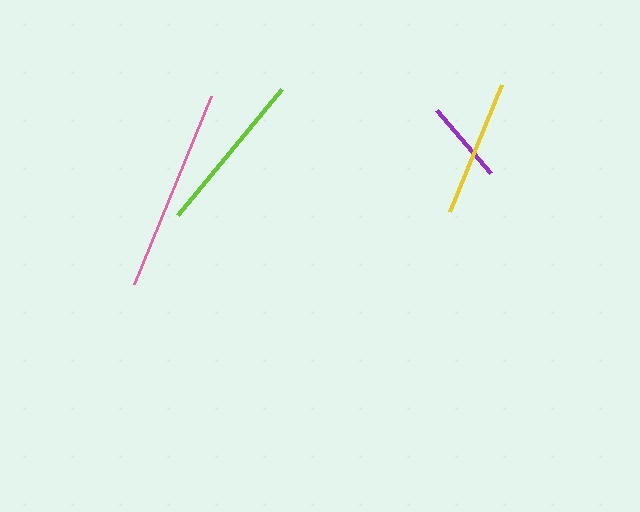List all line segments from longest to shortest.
From longest to shortest: pink, lime, yellow, purple.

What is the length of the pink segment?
The pink segment is approximately 203 pixels long.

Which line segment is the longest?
The pink line is the longest at approximately 203 pixels.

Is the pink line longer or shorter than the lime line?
The pink line is longer than the lime line.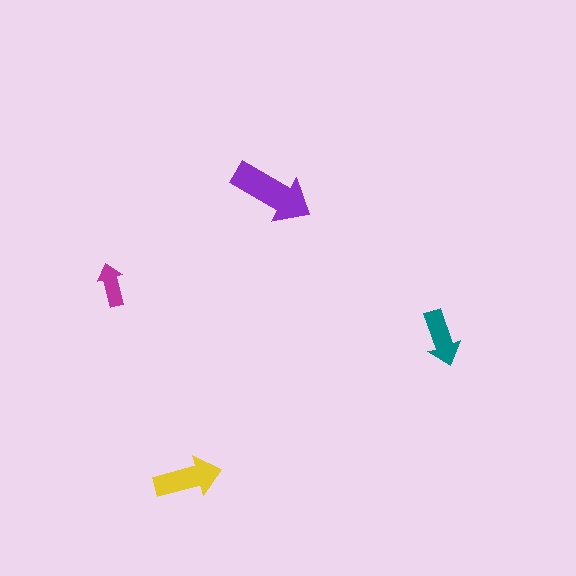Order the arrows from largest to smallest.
the purple one, the yellow one, the teal one, the magenta one.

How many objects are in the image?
There are 4 objects in the image.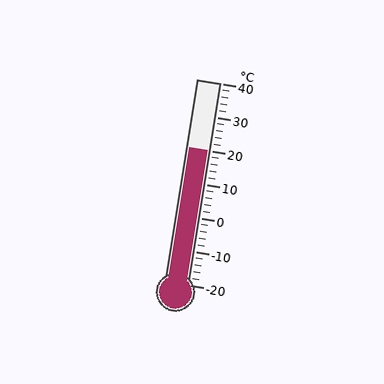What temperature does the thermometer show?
The thermometer shows approximately 20°C.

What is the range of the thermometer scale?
The thermometer scale ranges from -20°C to 40°C.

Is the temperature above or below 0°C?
The temperature is above 0°C.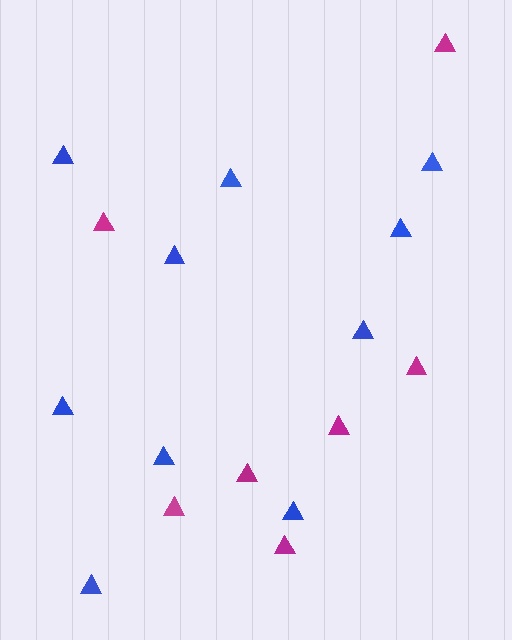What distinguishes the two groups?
There are 2 groups: one group of magenta triangles (7) and one group of blue triangles (10).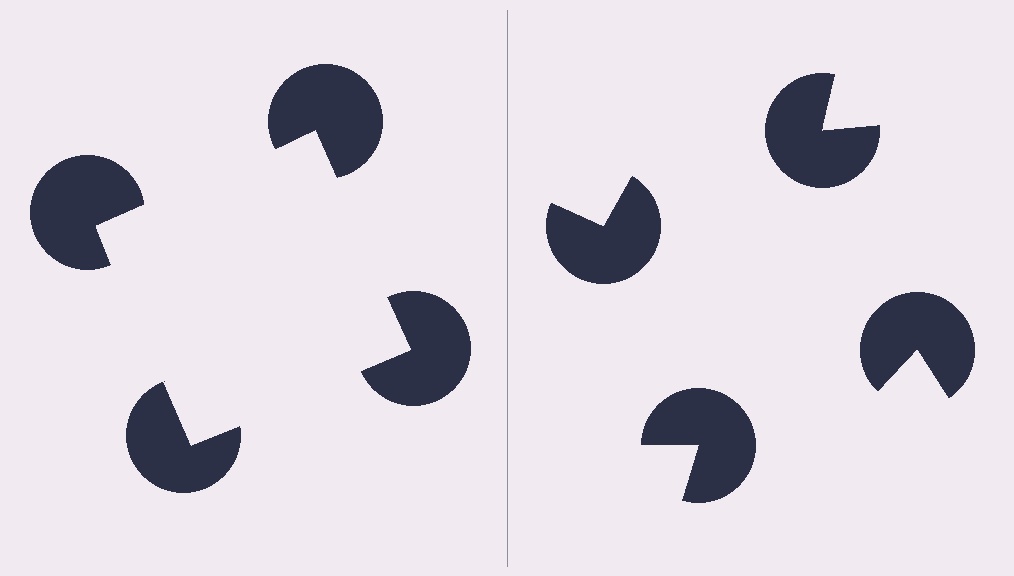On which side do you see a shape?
An illusory square appears on the left side. On the right side the wedge cuts are rotated, so no coherent shape forms.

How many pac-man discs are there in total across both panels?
8 — 4 on each side.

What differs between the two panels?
The pac-man discs are positioned identically on both sides; only the wedge orientations differ. On the left they align to a square; on the right they are misaligned.